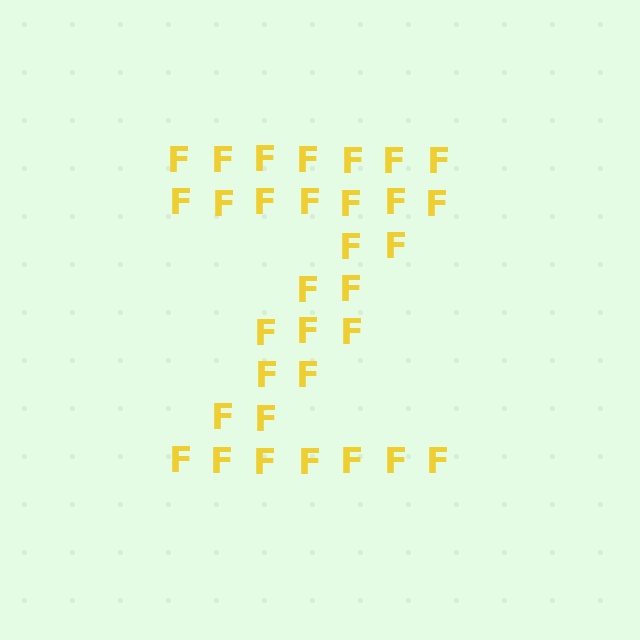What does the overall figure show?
The overall figure shows the letter Z.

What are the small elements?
The small elements are letter F's.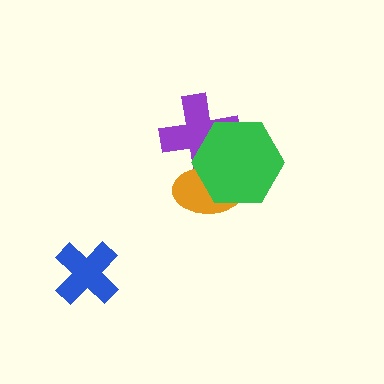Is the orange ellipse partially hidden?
Yes, it is partially covered by another shape.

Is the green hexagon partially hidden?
No, no other shape covers it.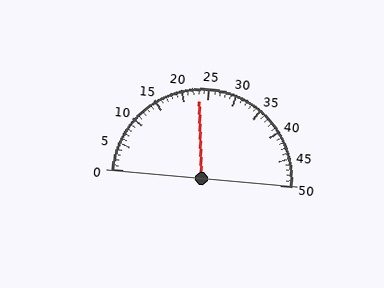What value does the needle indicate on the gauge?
The needle indicates approximately 23.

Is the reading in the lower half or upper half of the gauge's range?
The reading is in the lower half of the range (0 to 50).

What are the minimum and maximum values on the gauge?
The gauge ranges from 0 to 50.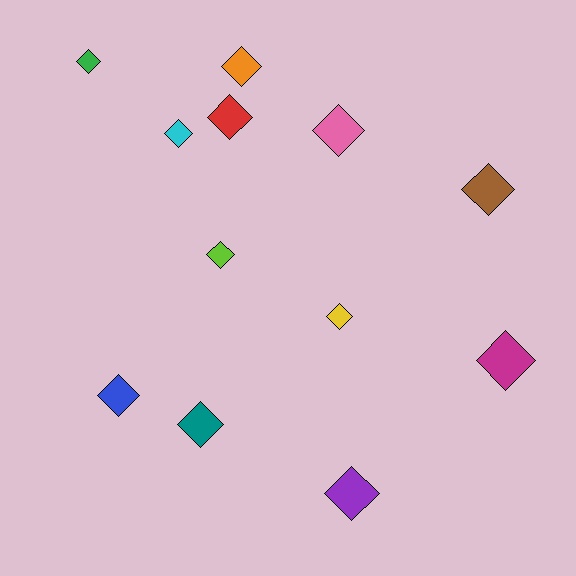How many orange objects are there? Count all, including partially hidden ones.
There is 1 orange object.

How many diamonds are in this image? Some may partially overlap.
There are 12 diamonds.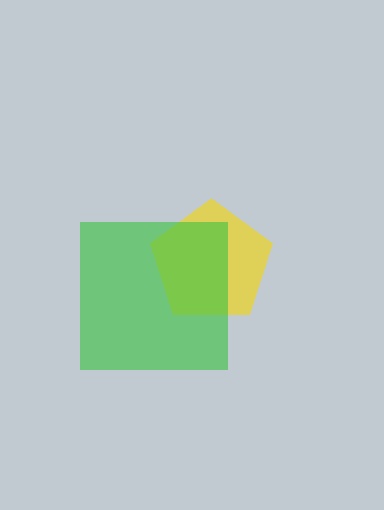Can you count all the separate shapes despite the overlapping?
Yes, there are 2 separate shapes.